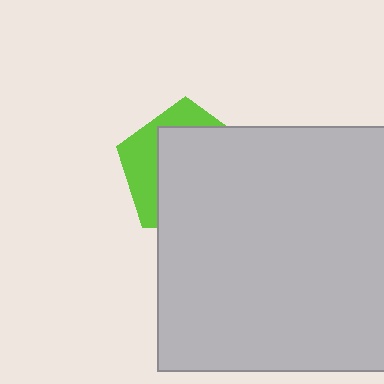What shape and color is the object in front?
The object in front is a light gray square.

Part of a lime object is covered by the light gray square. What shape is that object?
It is a pentagon.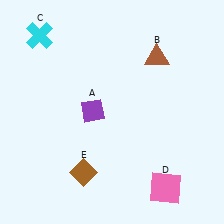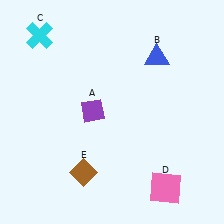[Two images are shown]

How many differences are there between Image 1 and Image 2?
There is 1 difference between the two images.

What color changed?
The triangle (B) changed from brown in Image 1 to blue in Image 2.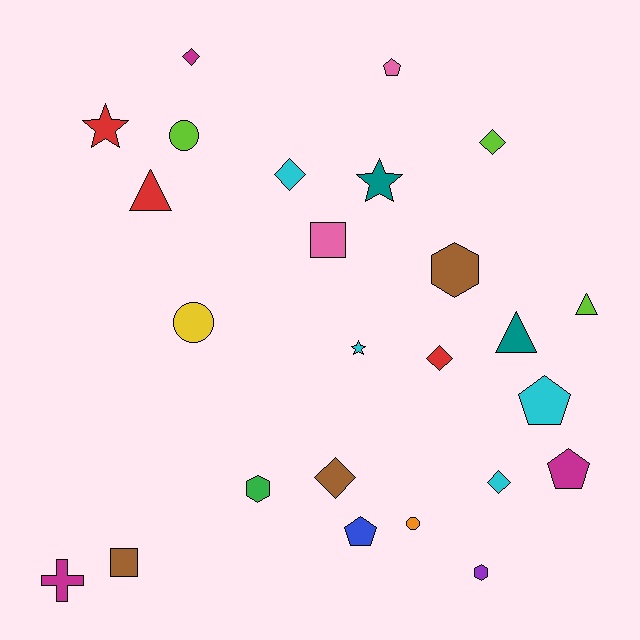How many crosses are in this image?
There is 1 cross.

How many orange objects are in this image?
There is 1 orange object.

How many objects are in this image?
There are 25 objects.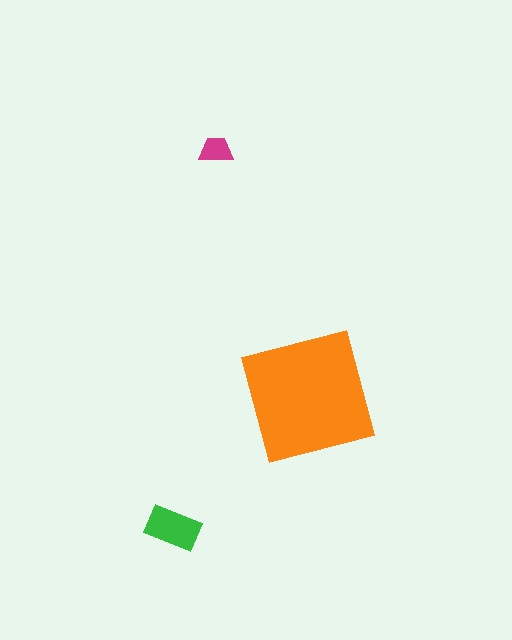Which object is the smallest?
The magenta trapezoid.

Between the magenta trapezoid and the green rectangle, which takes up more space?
The green rectangle.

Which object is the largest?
The orange square.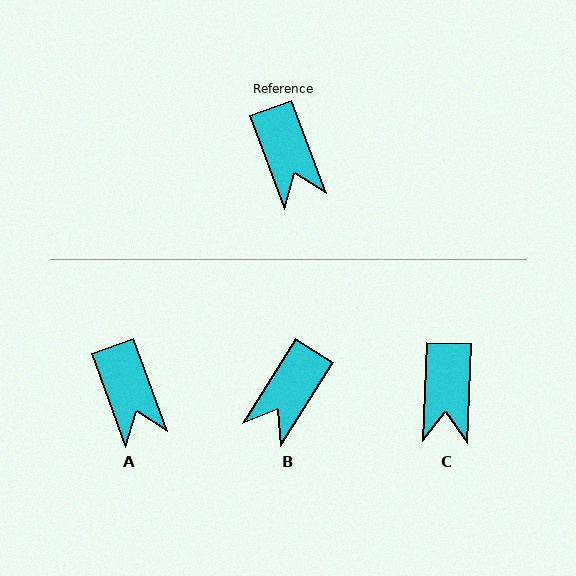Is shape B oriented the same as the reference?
No, it is off by about 52 degrees.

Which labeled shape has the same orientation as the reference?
A.